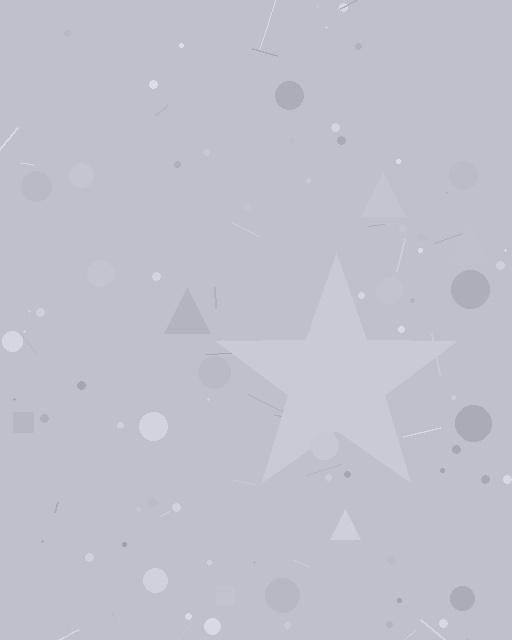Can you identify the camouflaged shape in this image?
The camouflaged shape is a star.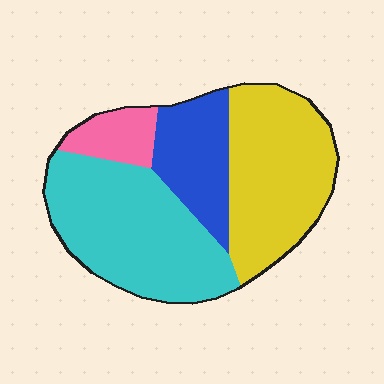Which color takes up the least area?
Pink, at roughly 10%.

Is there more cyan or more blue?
Cyan.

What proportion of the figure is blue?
Blue takes up about one sixth (1/6) of the figure.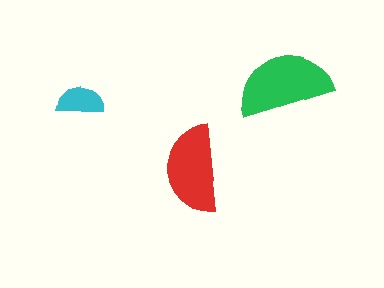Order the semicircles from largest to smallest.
the green one, the red one, the cyan one.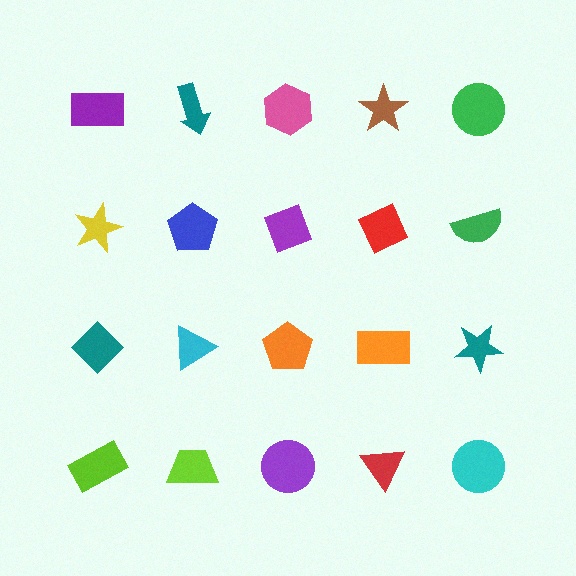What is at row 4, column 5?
A cyan circle.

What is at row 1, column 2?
A teal arrow.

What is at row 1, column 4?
A brown star.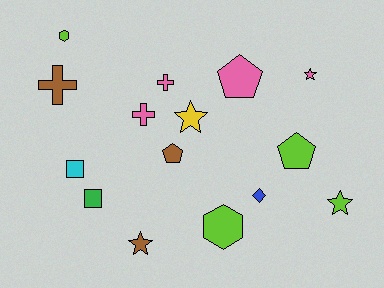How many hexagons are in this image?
There are 2 hexagons.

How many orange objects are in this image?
There are no orange objects.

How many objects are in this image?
There are 15 objects.